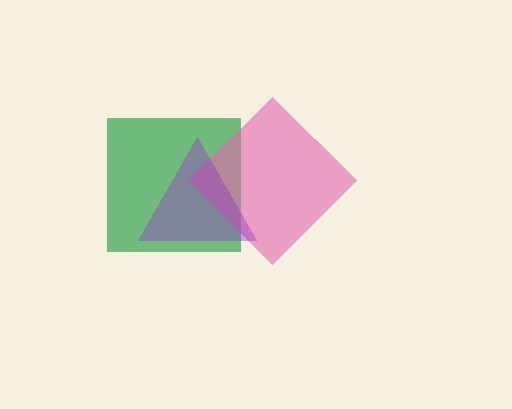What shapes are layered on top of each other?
The layered shapes are: a green square, a pink diamond, a purple triangle.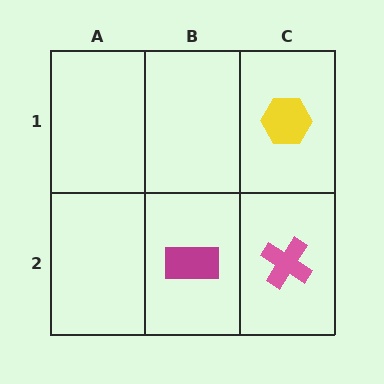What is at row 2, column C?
A pink cross.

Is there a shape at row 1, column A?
No, that cell is empty.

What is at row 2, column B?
A magenta rectangle.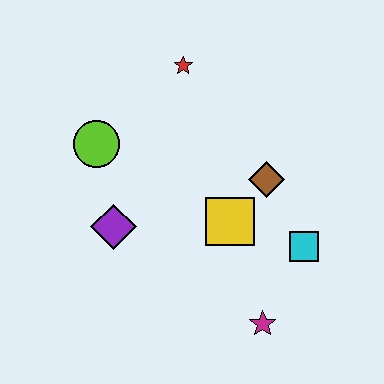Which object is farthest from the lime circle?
The magenta star is farthest from the lime circle.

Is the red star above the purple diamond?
Yes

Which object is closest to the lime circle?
The purple diamond is closest to the lime circle.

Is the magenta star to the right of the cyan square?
No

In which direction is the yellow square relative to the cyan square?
The yellow square is to the left of the cyan square.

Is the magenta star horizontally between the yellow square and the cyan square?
Yes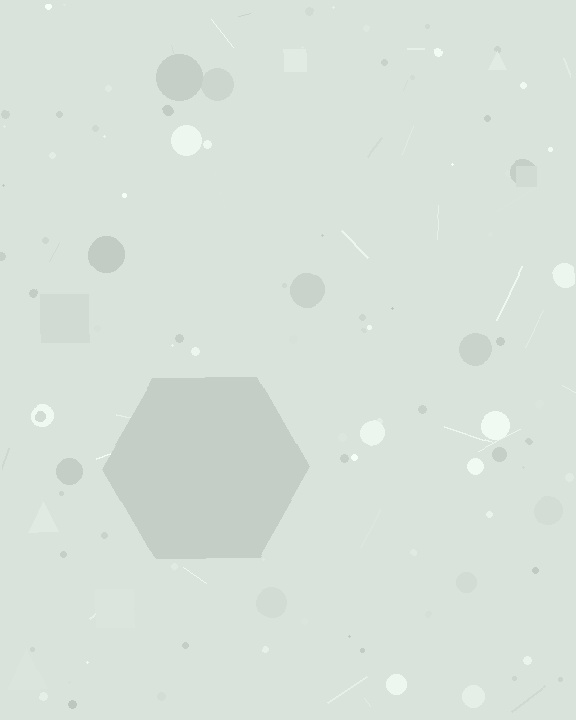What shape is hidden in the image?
A hexagon is hidden in the image.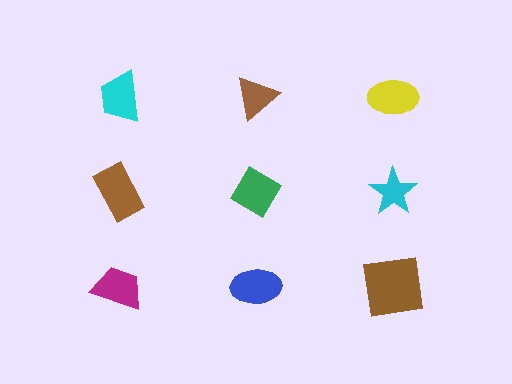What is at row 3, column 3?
A brown square.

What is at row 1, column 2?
A brown triangle.